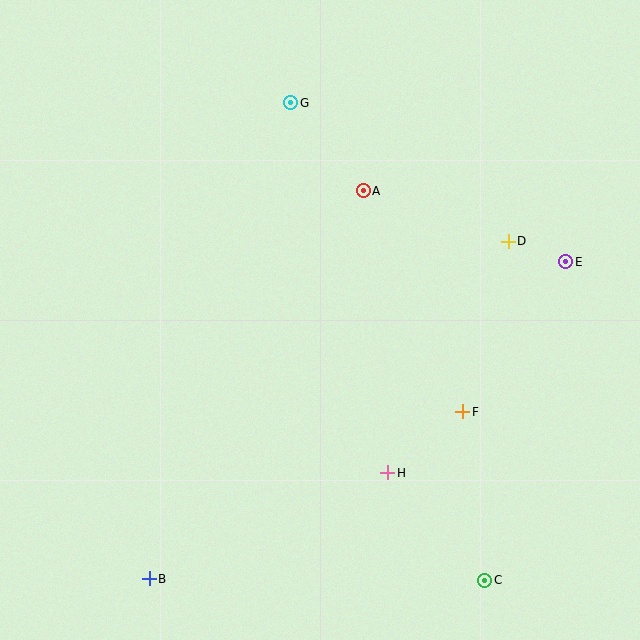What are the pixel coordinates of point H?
Point H is at (388, 473).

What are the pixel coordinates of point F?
Point F is at (463, 412).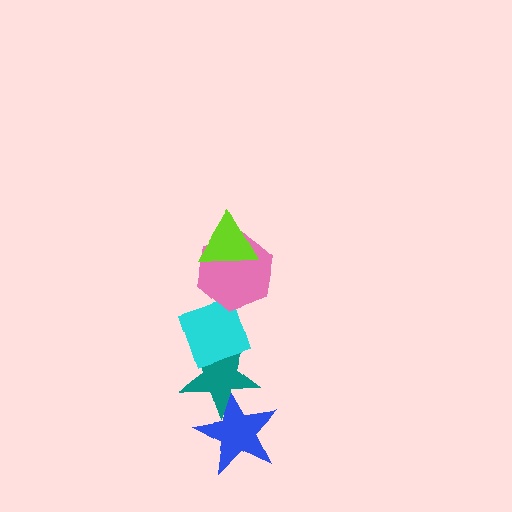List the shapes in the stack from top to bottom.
From top to bottom: the lime triangle, the pink hexagon, the cyan diamond, the teal star, the blue star.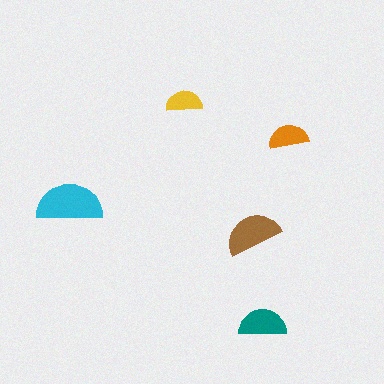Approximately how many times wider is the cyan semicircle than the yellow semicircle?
About 2 times wider.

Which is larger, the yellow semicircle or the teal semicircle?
The teal one.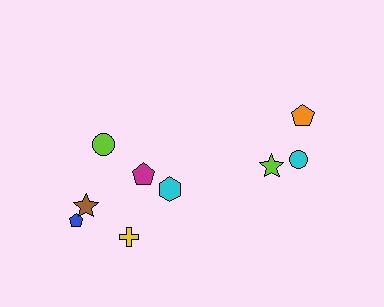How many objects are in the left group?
There are 6 objects.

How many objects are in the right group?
There are 3 objects.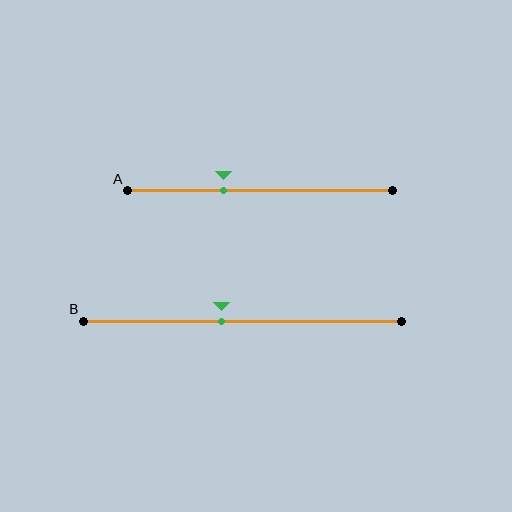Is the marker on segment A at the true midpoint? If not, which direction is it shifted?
No, the marker on segment A is shifted to the left by about 14% of the segment length.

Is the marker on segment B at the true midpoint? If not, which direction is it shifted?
No, the marker on segment B is shifted to the left by about 7% of the segment length.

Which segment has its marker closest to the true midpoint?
Segment B has its marker closest to the true midpoint.